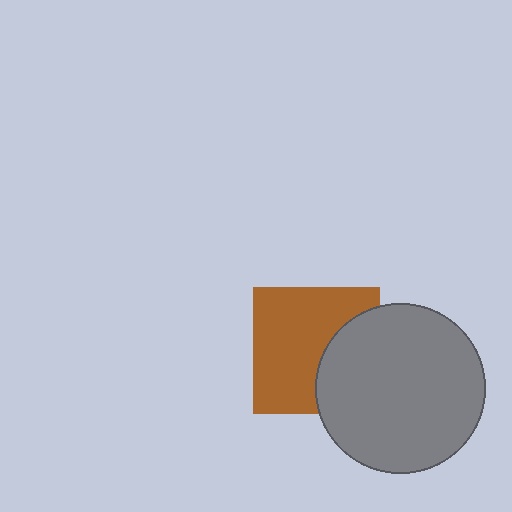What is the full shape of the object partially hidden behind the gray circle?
The partially hidden object is a brown square.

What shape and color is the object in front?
The object in front is a gray circle.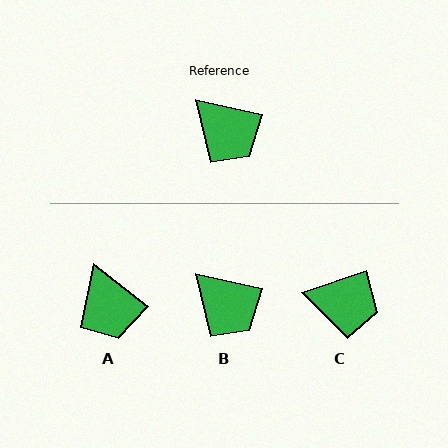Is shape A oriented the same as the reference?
No, it is off by about 25 degrees.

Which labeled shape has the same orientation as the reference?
B.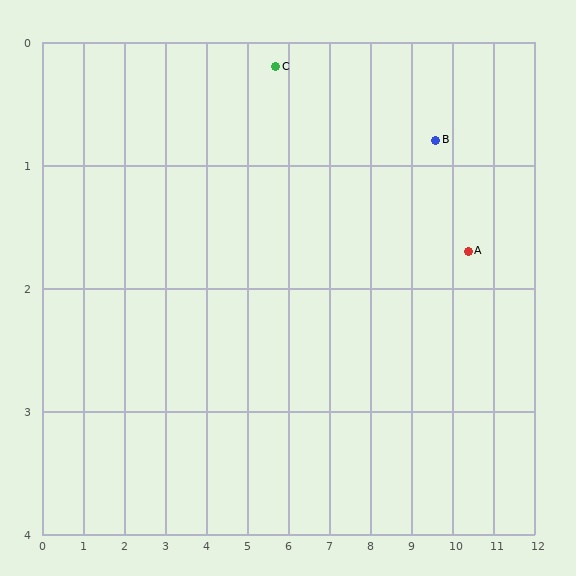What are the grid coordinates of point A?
Point A is at approximately (10.4, 1.7).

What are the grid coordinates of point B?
Point B is at approximately (9.6, 0.8).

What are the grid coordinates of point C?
Point C is at approximately (5.7, 0.2).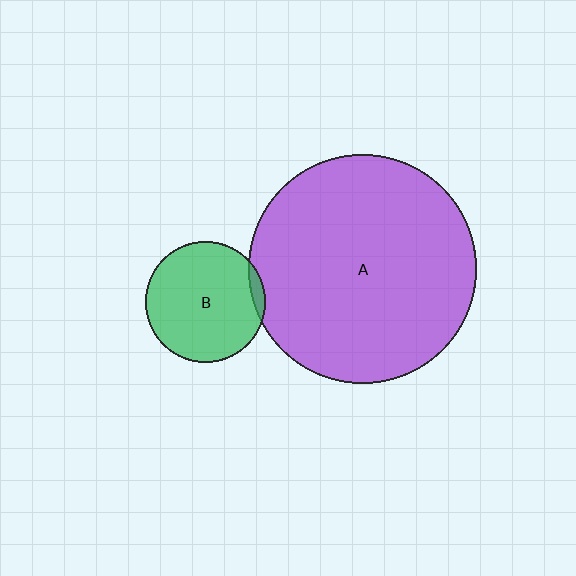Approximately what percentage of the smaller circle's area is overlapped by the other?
Approximately 5%.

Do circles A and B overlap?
Yes.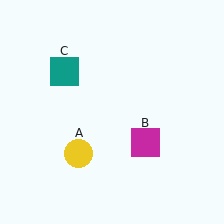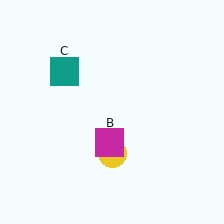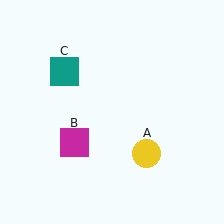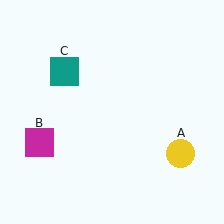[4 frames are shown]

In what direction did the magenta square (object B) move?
The magenta square (object B) moved left.